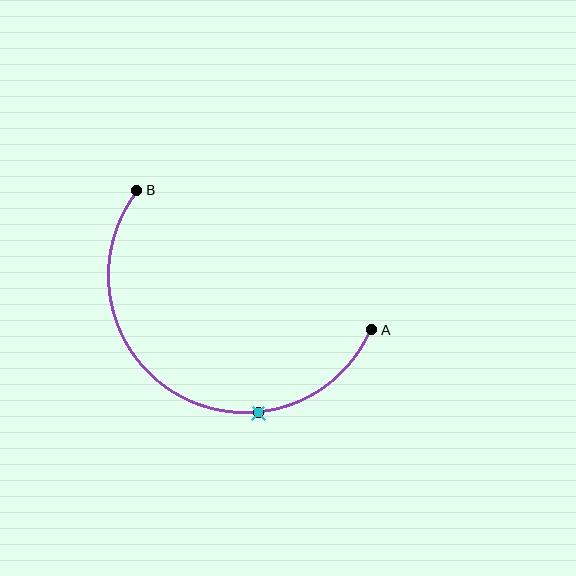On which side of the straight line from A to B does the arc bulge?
The arc bulges below the straight line connecting A and B.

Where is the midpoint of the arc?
The arc midpoint is the point on the curve farthest from the straight line joining A and B. It sits below that line.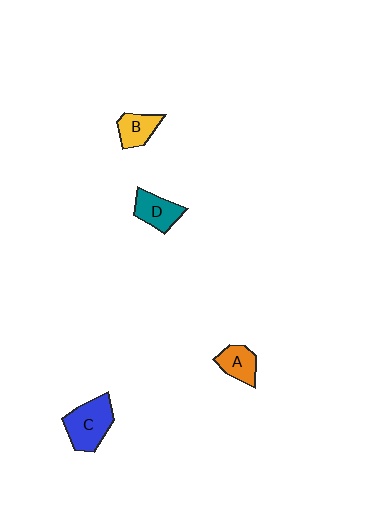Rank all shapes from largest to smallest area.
From largest to smallest: C (blue), D (teal), B (yellow), A (orange).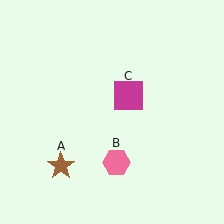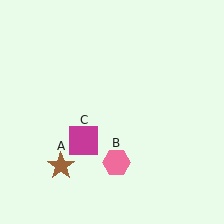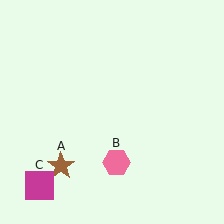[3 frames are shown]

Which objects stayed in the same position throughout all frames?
Brown star (object A) and pink hexagon (object B) remained stationary.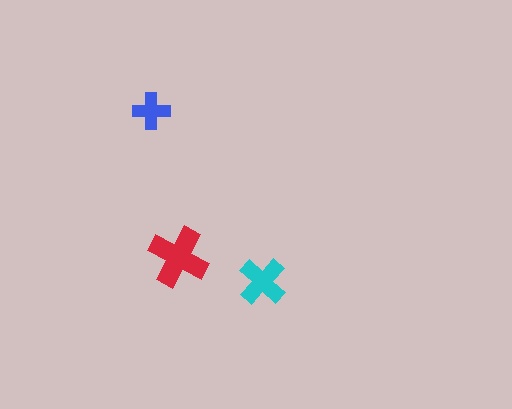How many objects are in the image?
There are 3 objects in the image.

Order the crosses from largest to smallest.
the red one, the cyan one, the blue one.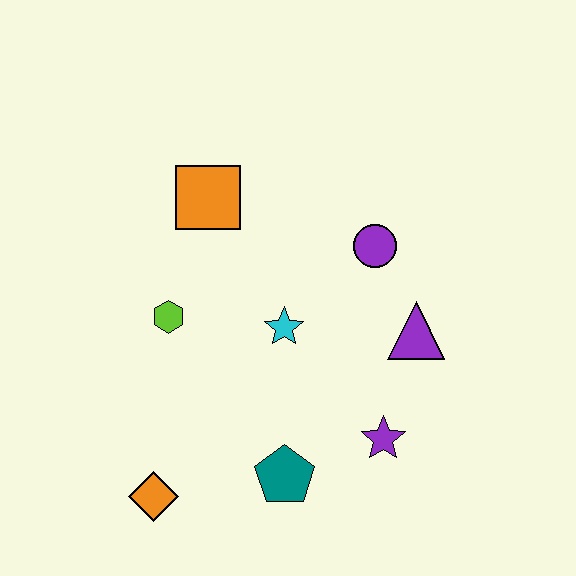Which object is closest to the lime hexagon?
The cyan star is closest to the lime hexagon.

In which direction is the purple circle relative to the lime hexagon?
The purple circle is to the right of the lime hexagon.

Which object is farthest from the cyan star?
The orange diamond is farthest from the cyan star.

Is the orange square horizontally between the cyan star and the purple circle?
No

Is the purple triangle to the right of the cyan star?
Yes